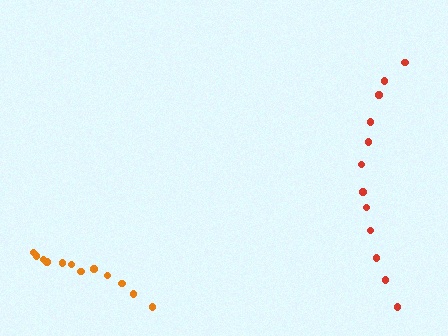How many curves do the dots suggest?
There are 2 distinct paths.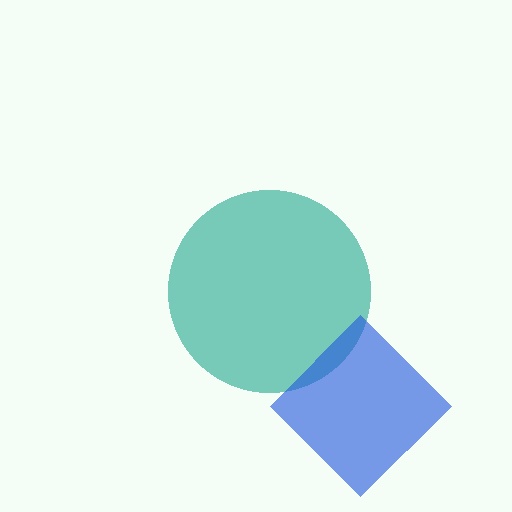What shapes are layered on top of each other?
The layered shapes are: a teal circle, a blue diamond.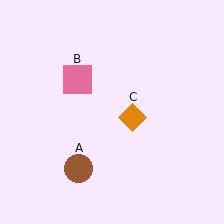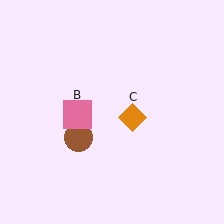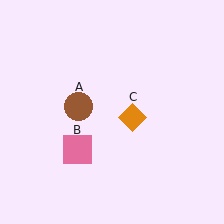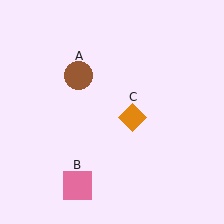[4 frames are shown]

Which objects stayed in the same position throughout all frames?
Orange diamond (object C) remained stationary.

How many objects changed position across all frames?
2 objects changed position: brown circle (object A), pink square (object B).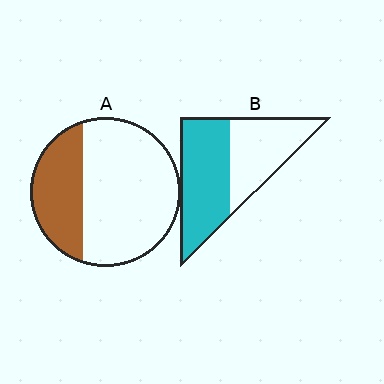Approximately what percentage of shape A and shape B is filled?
A is approximately 30% and B is approximately 55%.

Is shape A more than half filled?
No.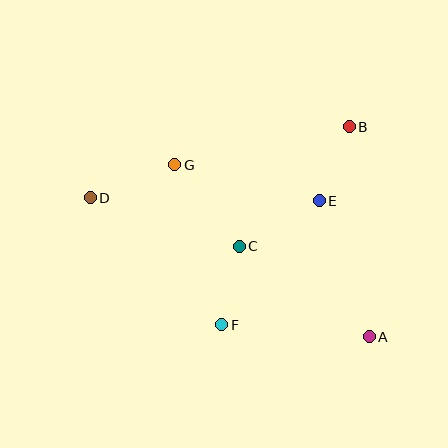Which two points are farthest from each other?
Points A and D are farthest from each other.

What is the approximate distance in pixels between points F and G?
The distance between F and G is approximately 167 pixels.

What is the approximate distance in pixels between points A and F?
The distance between A and F is approximately 148 pixels.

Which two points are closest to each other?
Points B and E are closest to each other.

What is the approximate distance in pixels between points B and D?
The distance between B and D is approximately 269 pixels.